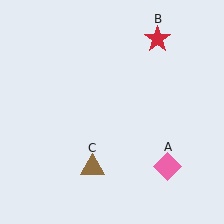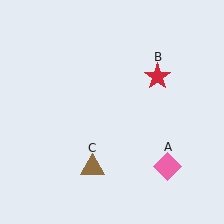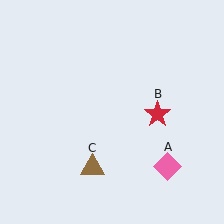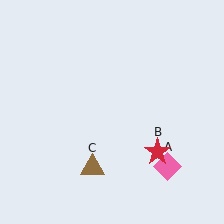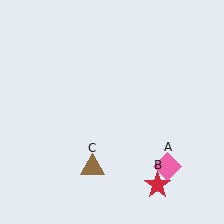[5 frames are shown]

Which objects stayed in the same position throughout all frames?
Pink diamond (object A) and brown triangle (object C) remained stationary.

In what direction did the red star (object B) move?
The red star (object B) moved down.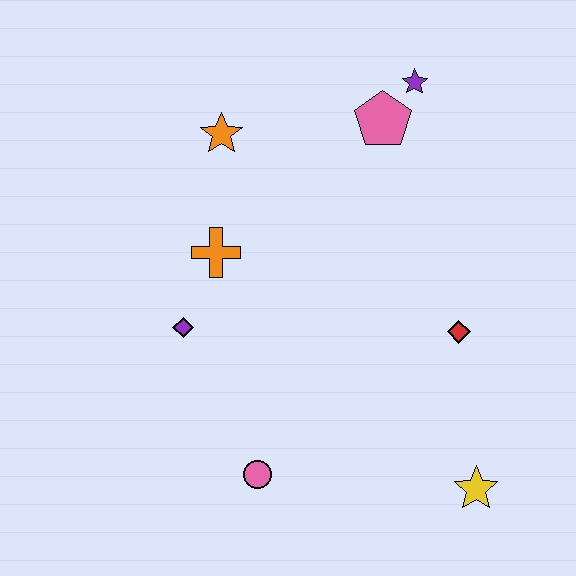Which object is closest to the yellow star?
The red diamond is closest to the yellow star.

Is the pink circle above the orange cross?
No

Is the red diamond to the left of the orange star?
No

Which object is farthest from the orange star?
The yellow star is farthest from the orange star.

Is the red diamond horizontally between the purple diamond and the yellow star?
Yes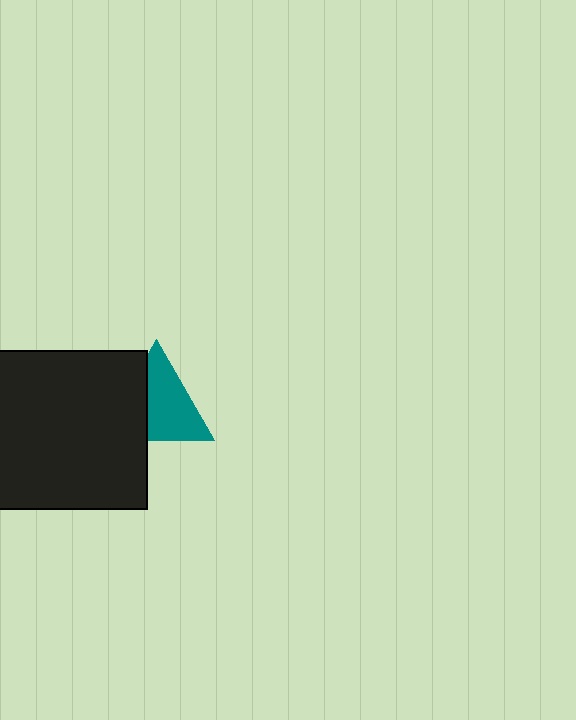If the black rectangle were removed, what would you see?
You would see the complete teal triangle.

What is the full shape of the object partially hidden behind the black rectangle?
The partially hidden object is a teal triangle.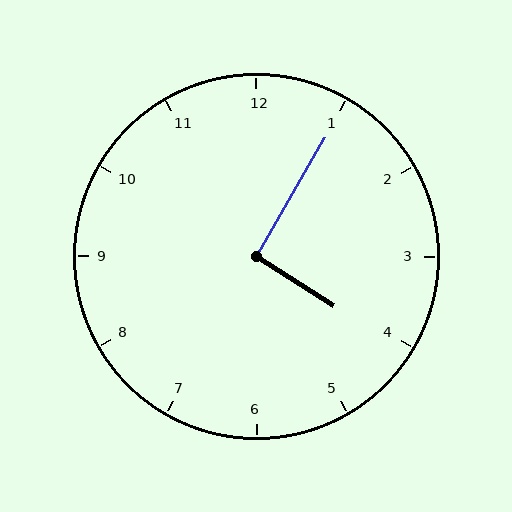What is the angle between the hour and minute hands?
Approximately 92 degrees.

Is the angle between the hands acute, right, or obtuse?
It is right.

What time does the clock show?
4:05.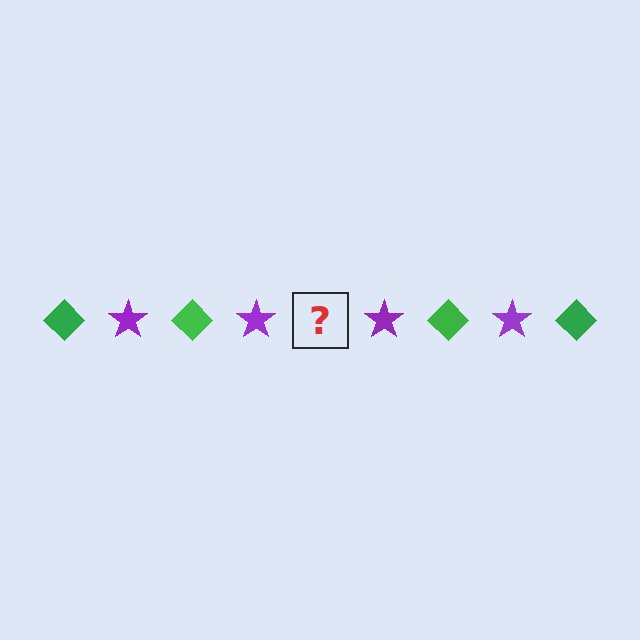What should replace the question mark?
The question mark should be replaced with a green diamond.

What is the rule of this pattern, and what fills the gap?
The rule is that the pattern alternates between green diamond and purple star. The gap should be filled with a green diamond.